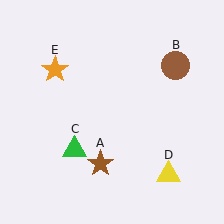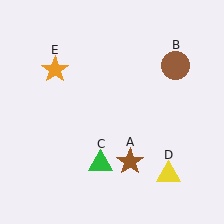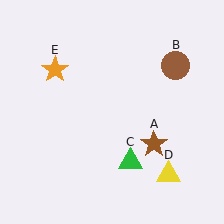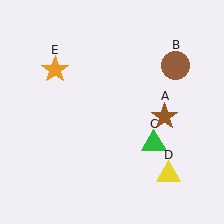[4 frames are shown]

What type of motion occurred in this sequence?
The brown star (object A), green triangle (object C) rotated counterclockwise around the center of the scene.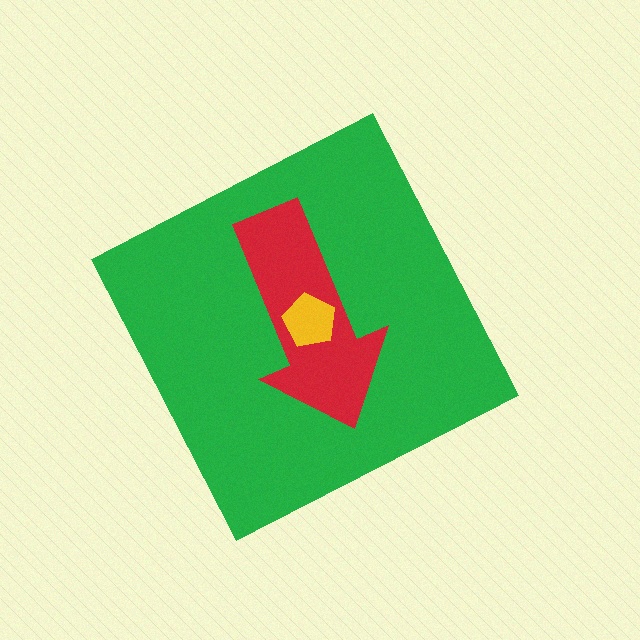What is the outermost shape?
The green diamond.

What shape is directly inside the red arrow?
The yellow pentagon.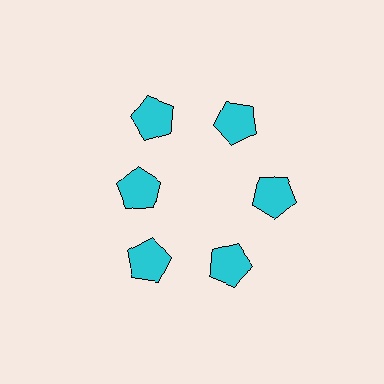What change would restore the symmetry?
The symmetry would be restored by moving it outward, back onto the ring so that all 6 pentagons sit at equal angles and equal distance from the center.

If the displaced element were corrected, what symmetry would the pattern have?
It would have 6-fold rotational symmetry — the pattern would map onto itself every 60 degrees.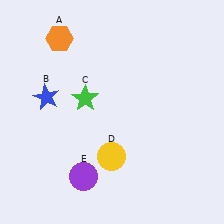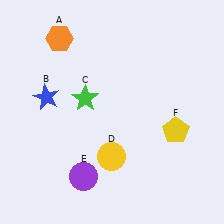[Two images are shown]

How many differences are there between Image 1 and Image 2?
There is 1 difference between the two images.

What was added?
A yellow pentagon (F) was added in Image 2.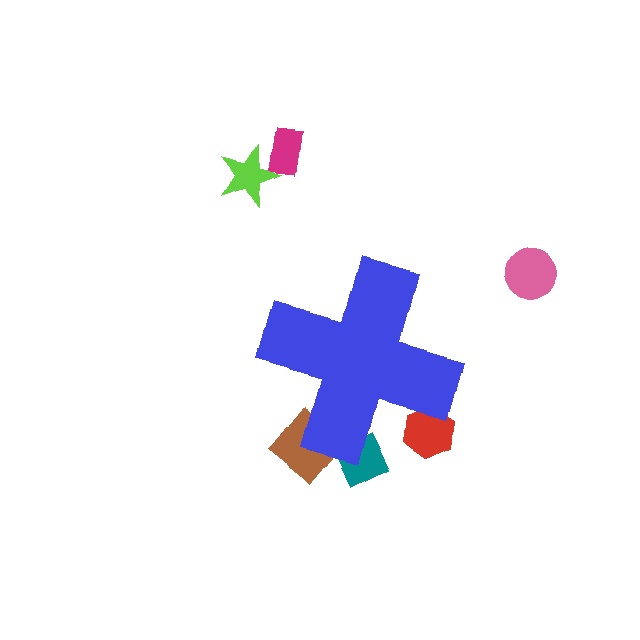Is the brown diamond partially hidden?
Yes, the brown diamond is partially hidden behind the blue cross.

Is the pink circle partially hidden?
No, the pink circle is fully visible.